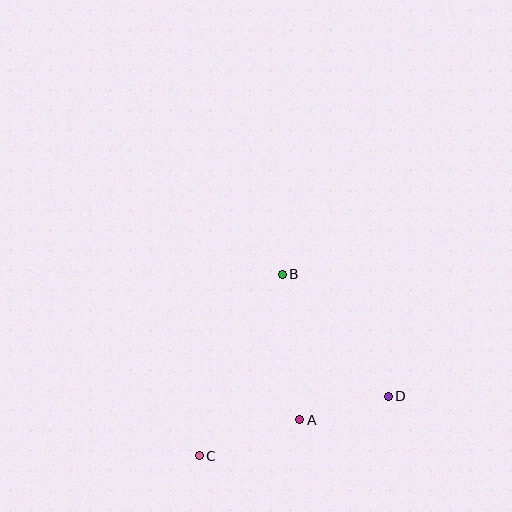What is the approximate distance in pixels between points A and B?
The distance between A and B is approximately 147 pixels.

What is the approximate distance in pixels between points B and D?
The distance between B and D is approximately 162 pixels.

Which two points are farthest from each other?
Points B and C are farthest from each other.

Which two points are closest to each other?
Points A and D are closest to each other.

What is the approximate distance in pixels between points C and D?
The distance between C and D is approximately 198 pixels.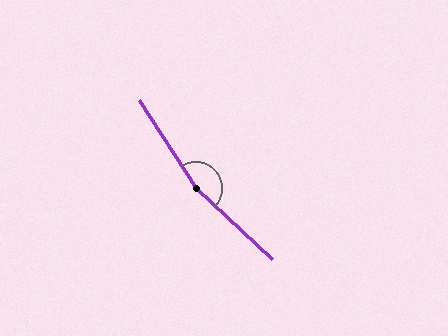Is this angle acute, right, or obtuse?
It is obtuse.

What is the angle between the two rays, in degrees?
Approximately 165 degrees.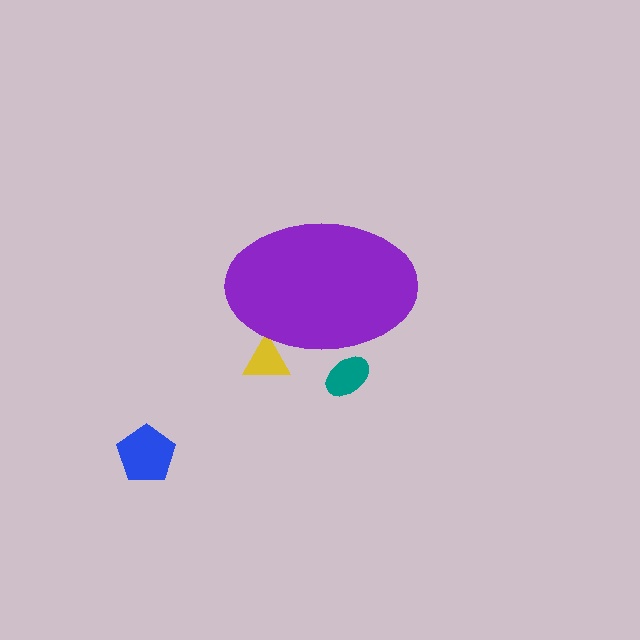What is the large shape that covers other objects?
A purple ellipse.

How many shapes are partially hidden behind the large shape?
2 shapes are partially hidden.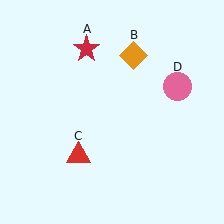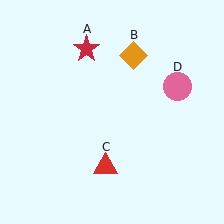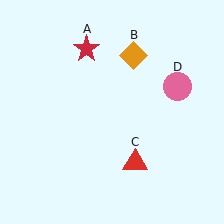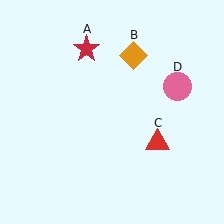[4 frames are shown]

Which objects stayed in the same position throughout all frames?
Red star (object A) and orange diamond (object B) and pink circle (object D) remained stationary.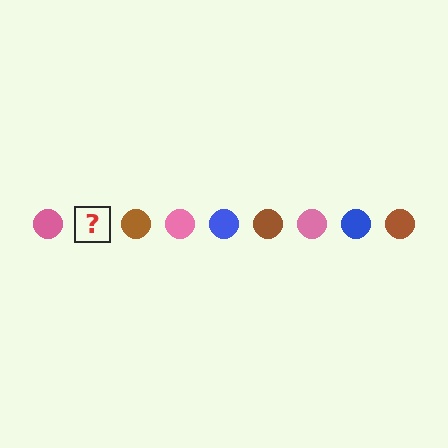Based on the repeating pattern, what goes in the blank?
The blank should be a blue circle.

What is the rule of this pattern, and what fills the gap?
The rule is that the pattern cycles through pink, blue, brown circles. The gap should be filled with a blue circle.